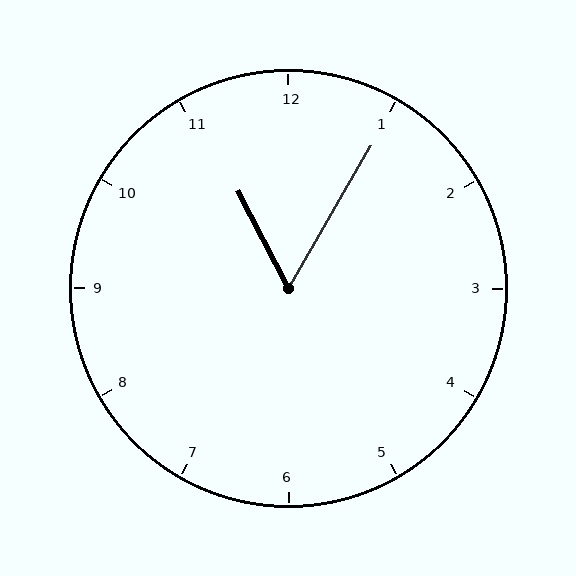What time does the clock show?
11:05.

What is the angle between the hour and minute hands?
Approximately 58 degrees.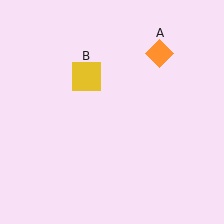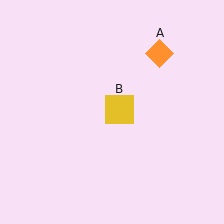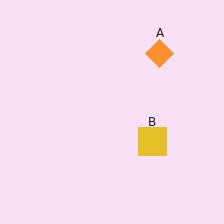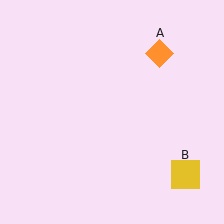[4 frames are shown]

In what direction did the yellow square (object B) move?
The yellow square (object B) moved down and to the right.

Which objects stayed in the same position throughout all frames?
Orange diamond (object A) remained stationary.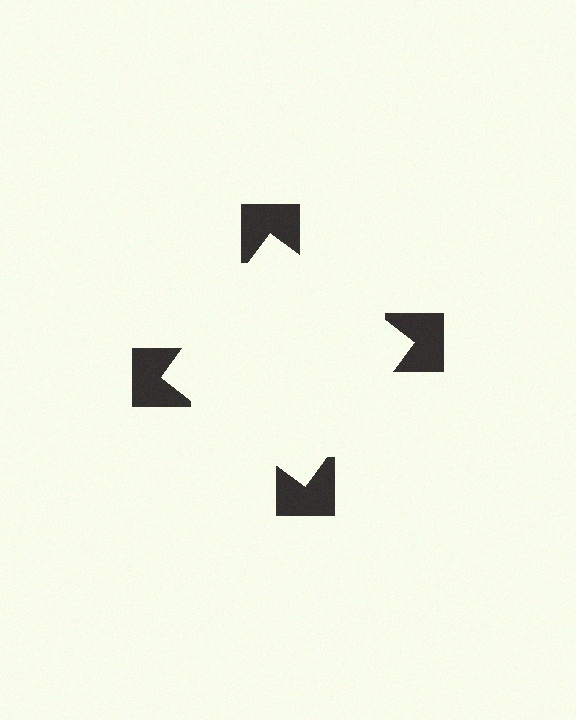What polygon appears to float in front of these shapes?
An illusory square — its edges are inferred from the aligned wedge cuts in the notched squares, not physically drawn.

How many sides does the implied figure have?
4 sides.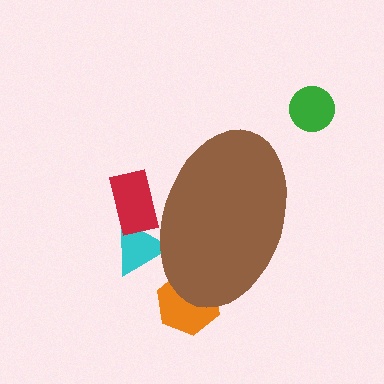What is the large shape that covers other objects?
A brown ellipse.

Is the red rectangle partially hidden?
Yes, the red rectangle is partially hidden behind the brown ellipse.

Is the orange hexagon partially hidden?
Yes, the orange hexagon is partially hidden behind the brown ellipse.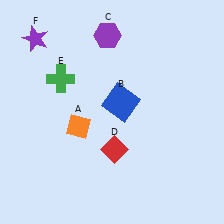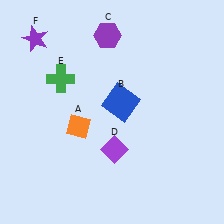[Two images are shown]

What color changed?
The diamond (D) changed from red in Image 1 to purple in Image 2.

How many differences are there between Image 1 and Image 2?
There is 1 difference between the two images.